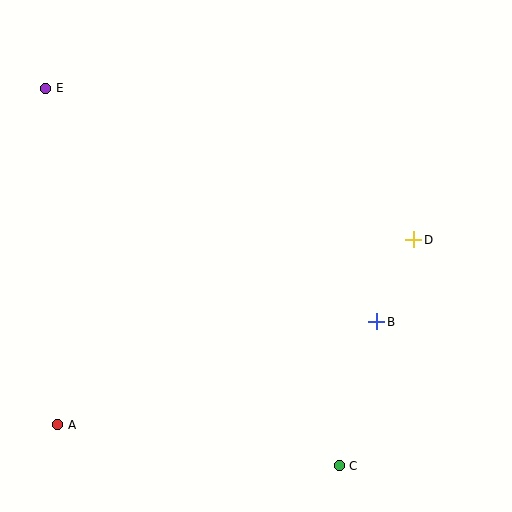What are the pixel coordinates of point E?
Point E is at (46, 88).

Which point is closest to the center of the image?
Point B at (377, 322) is closest to the center.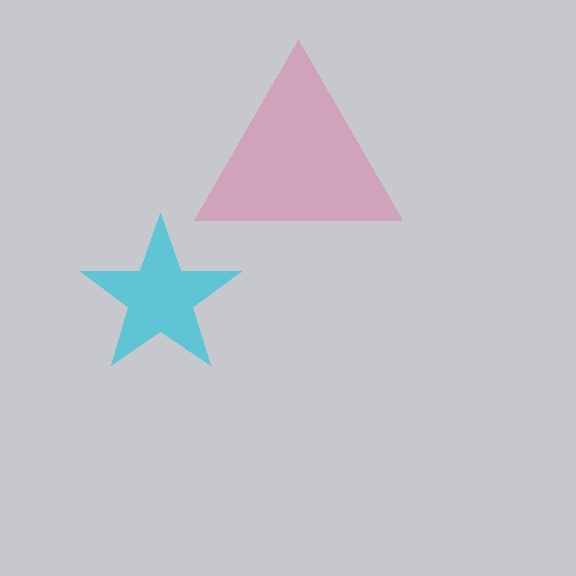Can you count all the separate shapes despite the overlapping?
Yes, there are 2 separate shapes.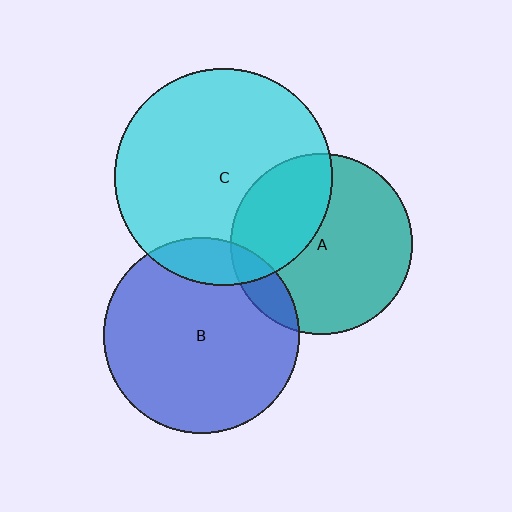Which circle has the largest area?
Circle C (cyan).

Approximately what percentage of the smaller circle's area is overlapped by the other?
Approximately 15%.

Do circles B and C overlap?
Yes.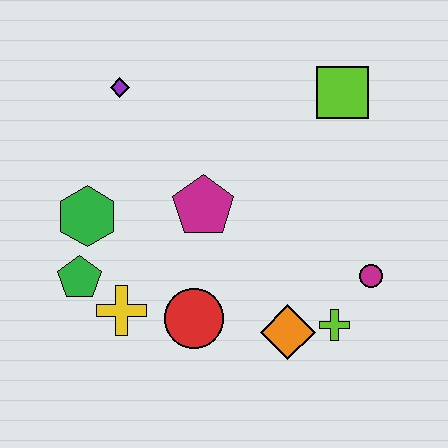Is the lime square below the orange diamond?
No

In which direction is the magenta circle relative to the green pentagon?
The magenta circle is to the right of the green pentagon.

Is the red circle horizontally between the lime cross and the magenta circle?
No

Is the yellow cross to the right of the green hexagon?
Yes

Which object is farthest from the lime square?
The green pentagon is farthest from the lime square.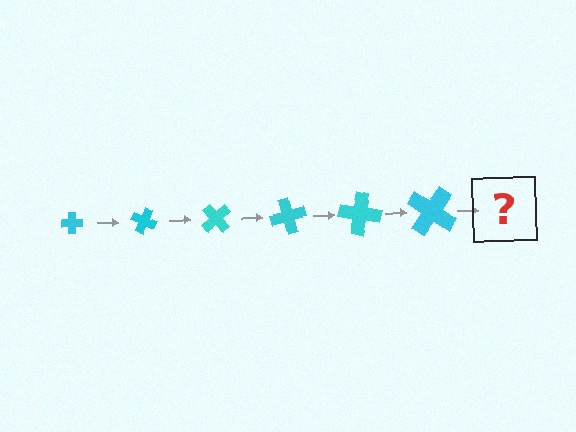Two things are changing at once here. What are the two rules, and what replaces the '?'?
The two rules are that the cross grows larger each step and it rotates 25 degrees each step. The '?' should be a cross, larger than the previous one and rotated 150 degrees from the start.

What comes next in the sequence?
The next element should be a cross, larger than the previous one and rotated 150 degrees from the start.